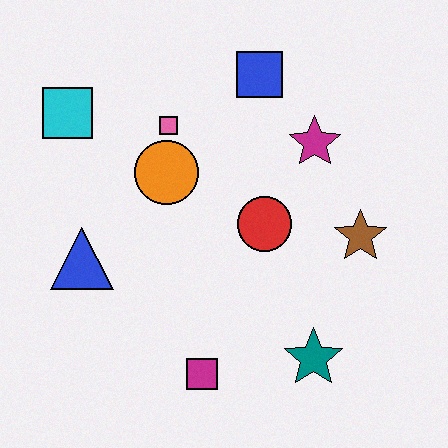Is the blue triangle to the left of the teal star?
Yes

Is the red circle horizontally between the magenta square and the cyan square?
No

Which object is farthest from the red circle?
The cyan square is farthest from the red circle.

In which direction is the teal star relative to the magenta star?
The teal star is below the magenta star.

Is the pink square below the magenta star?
No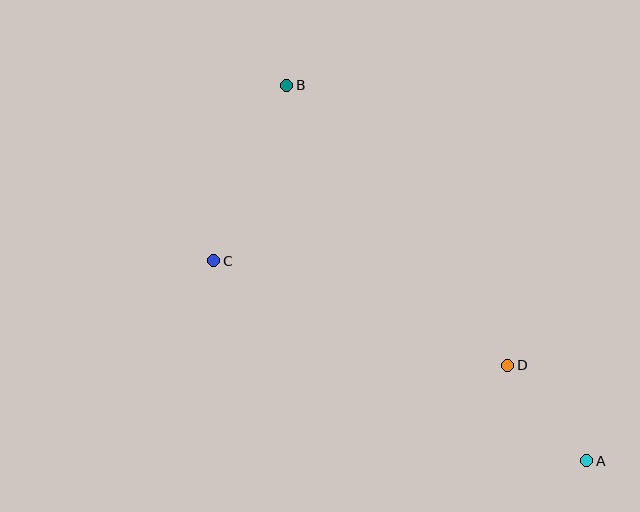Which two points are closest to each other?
Points A and D are closest to each other.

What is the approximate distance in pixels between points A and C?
The distance between A and C is approximately 423 pixels.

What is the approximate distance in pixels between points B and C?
The distance between B and C is approximately 190 pixels.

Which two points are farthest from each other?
Points A and B are farthest from each other.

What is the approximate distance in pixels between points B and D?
The distance between B and D is approximately 357 pixels.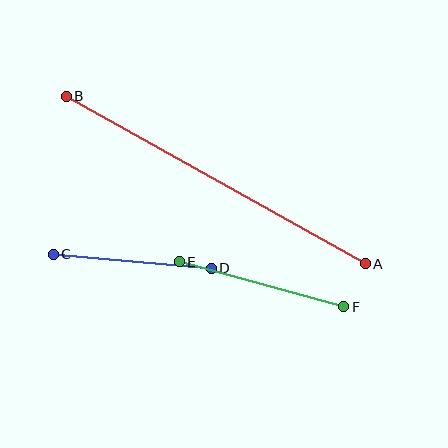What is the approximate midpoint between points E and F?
The midpoint is at approximately (261, 284) pixels.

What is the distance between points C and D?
The distance is approximately 159 pixels.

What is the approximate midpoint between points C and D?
The midpoint is at approximately (132, 261) pixels.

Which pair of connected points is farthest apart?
Points A and B are farthest apart.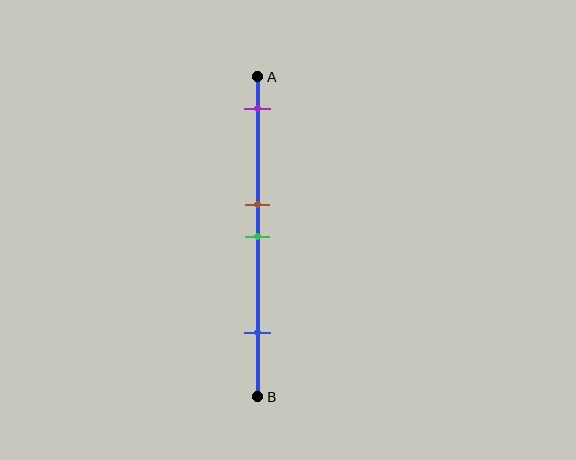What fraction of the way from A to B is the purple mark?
The purple mark is approximately 10% (0.1) of the way from A to B.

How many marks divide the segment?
There are 4 marks dividing the segment.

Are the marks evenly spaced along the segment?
No, the marks are not evenly spaced.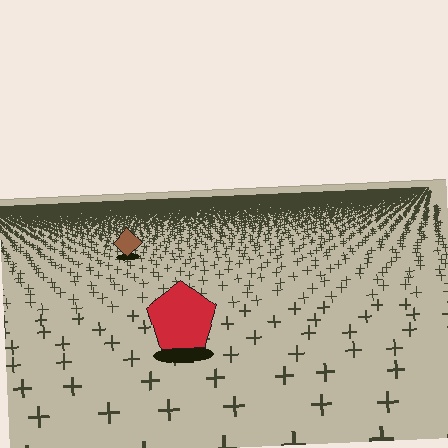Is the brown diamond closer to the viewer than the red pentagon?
No. The red pentagon is closer — you can tell from the texture gradient: the ground texture is coarser near it.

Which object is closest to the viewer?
The red pentagon is closest. The texture marks near it are larger and more spread out.